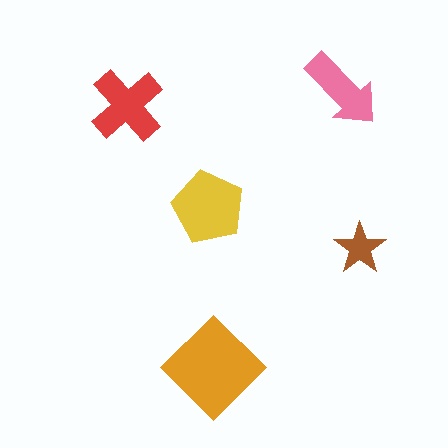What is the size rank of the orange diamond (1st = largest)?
1st.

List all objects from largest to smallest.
The orange diamond, the yellow pentagon, the red cross, the pink arrow, the brown star.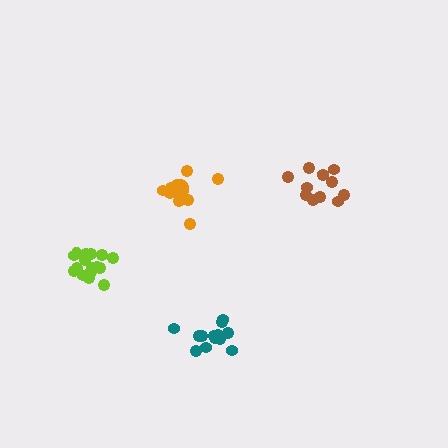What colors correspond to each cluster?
The clusters are colored: orange, brown, lime, teal.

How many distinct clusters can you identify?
There are 4 distinct clusters.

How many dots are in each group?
Group 1: 15 dots, Group 2: 12 dots, Group 3: 18 dots, Group 4: 14 dots (59 total).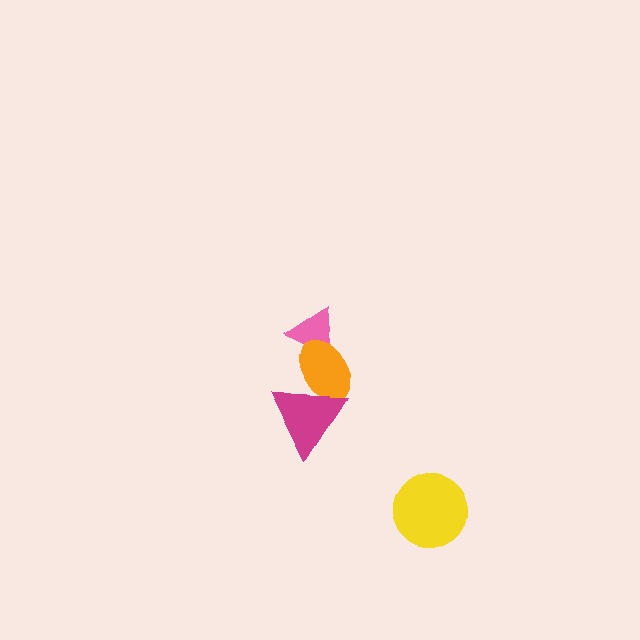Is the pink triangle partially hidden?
Yes, it is partially covered by another shape.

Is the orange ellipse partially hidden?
Yes, it is partially covered by another shape.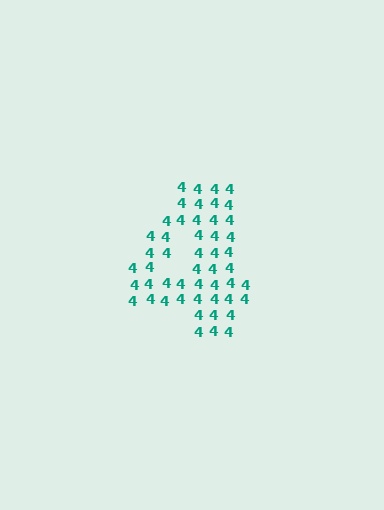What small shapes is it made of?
It is made of small digit 4's.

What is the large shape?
The large shape is the digit 4.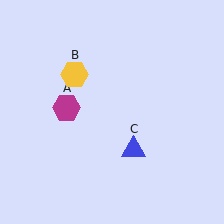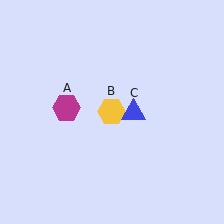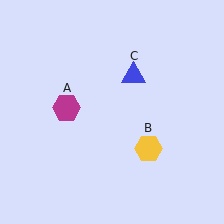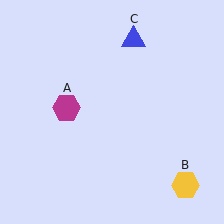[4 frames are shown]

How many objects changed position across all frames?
2 objects changed position: yellow hexagon (object B), blue triangle (object C).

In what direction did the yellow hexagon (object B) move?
The yellow hexagon (object B) moved down and to the right.